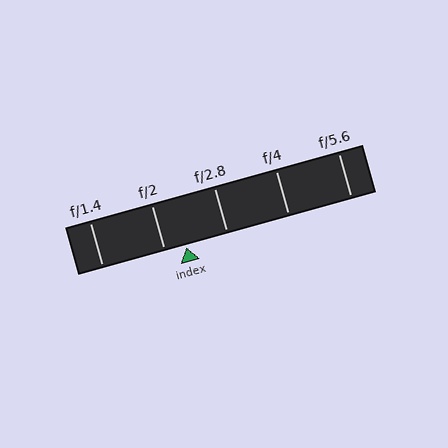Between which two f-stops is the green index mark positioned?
The index mark is between f/2 and f/2.8.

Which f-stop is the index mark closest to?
The index mark is closest to f/2.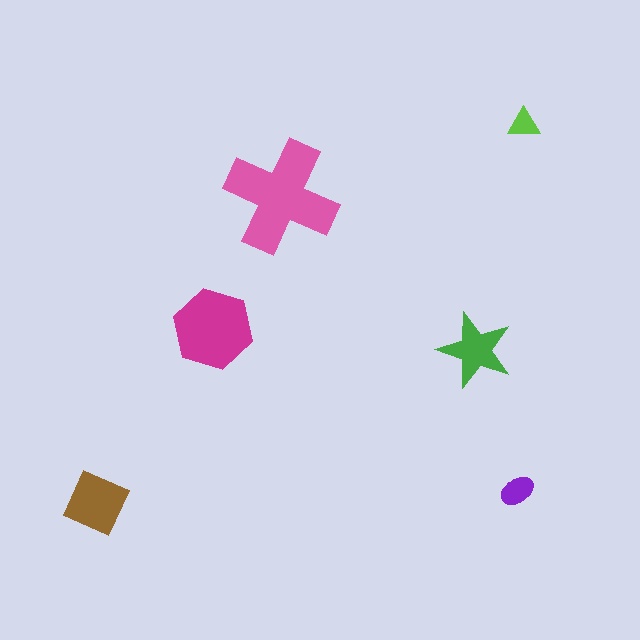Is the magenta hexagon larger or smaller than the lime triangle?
Larger.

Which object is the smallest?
The lime triangle.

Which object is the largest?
The pink cross.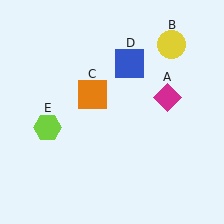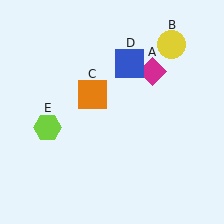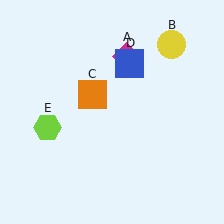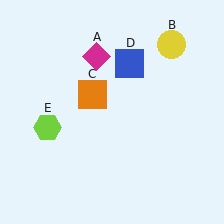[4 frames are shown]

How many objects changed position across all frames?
1 object changed position: magenta diamond (object A).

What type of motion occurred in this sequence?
The magenta diamond (object A) rotated counterclockwise around the center of the scene.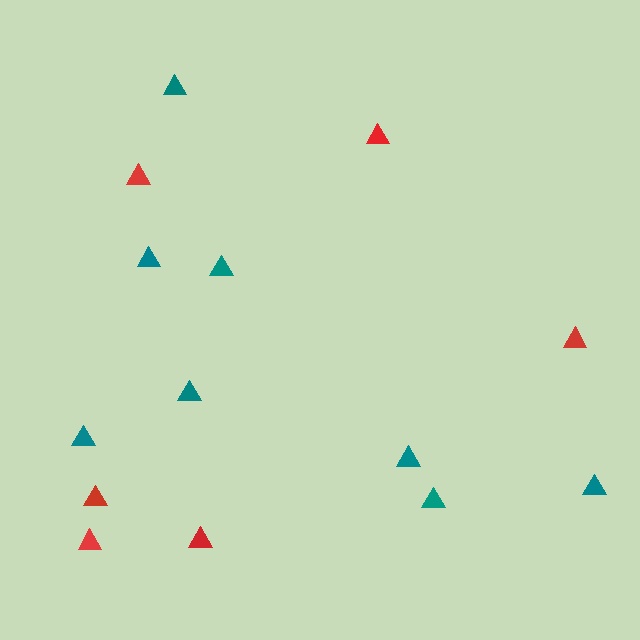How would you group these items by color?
There are 2 groups: one group of red triangles (6) and one group of teal triangles (8).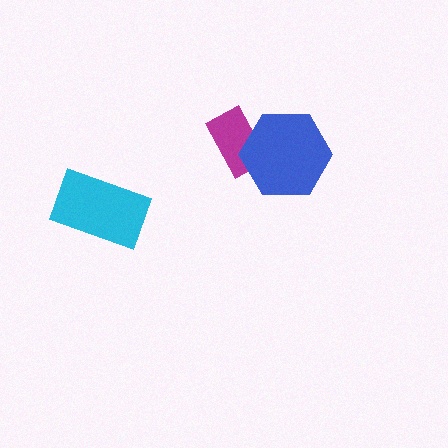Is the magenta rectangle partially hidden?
Yes, it is partially covered by another shape.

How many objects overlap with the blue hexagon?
1 object overlaps with the blue hexagon.